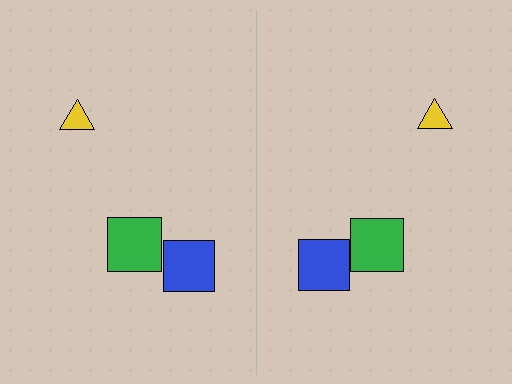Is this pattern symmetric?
Yes, this pattern has bilateral (reflection) symmetry.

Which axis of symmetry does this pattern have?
The pattern has a vertical axis of symmetry running through the center of the image.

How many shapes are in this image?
There are 6 shapes in this image.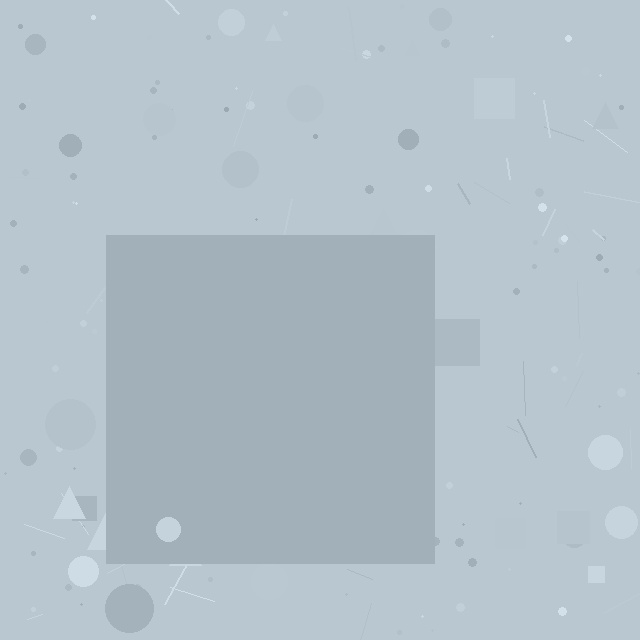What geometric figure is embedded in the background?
A square is embedded in the background.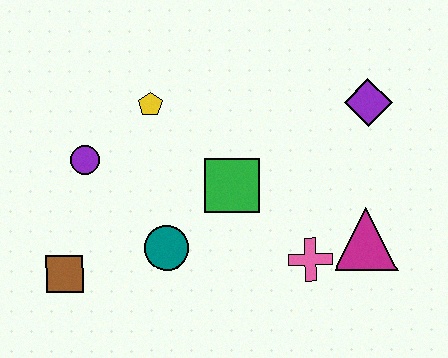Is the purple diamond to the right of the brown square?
Yes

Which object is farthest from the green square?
The brown square is farthest from the green square.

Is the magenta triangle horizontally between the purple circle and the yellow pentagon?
No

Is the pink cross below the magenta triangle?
Yes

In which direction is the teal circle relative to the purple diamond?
The teal circle is to the left of the purple diamond.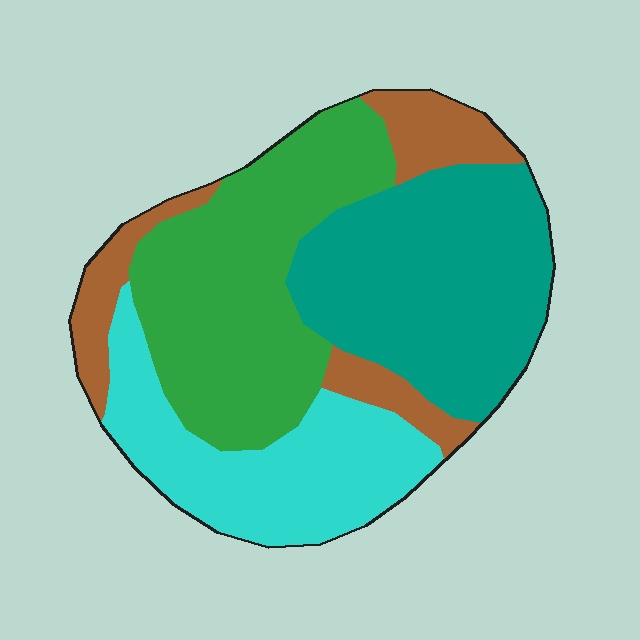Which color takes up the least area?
Brown, at roughly 15%.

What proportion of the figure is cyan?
Cyan covers around 25% of the figure.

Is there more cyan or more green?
Green.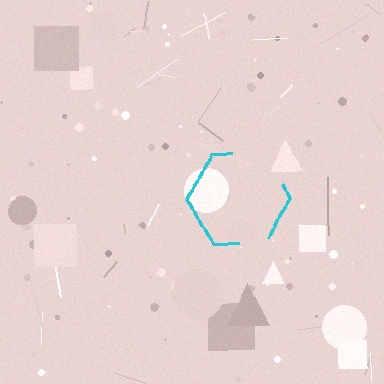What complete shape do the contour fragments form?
The contour fragments form a hexagon.